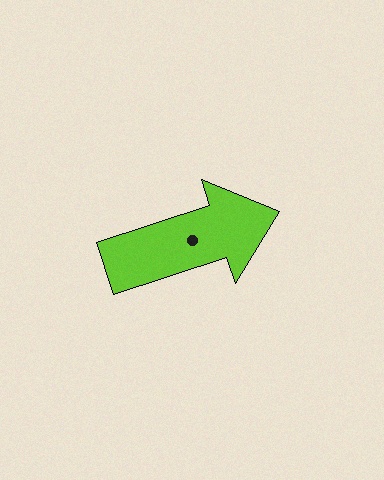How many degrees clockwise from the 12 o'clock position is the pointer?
Approximately 72 degrees.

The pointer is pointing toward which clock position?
Roughly 2 o'clock.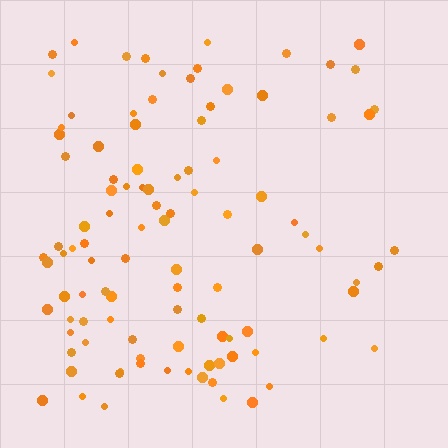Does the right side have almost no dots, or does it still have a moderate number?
Still a moderate number, just noticeably fewer than the left.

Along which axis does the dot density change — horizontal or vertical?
Horizontal.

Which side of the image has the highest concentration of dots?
The left.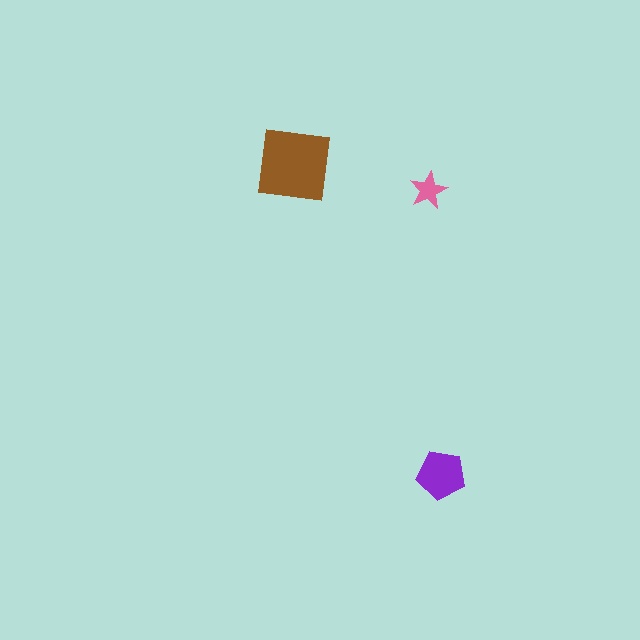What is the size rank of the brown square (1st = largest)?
1st.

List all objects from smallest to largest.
The pink star, the purple pentagon, the brown square.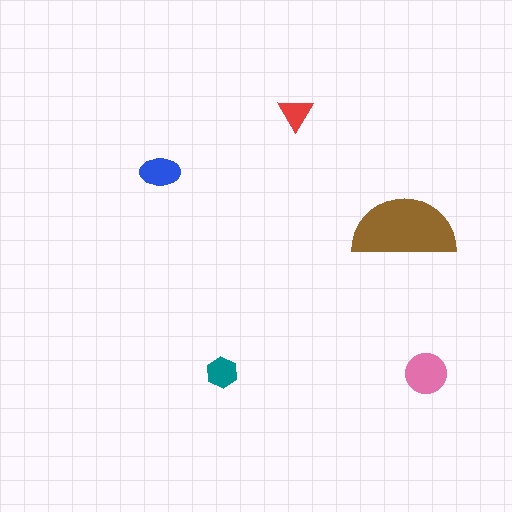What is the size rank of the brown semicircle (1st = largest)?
1st.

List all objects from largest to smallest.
The brown semicircle, the pink circle, the blue ellipse, the teal hexagon, the red triangle.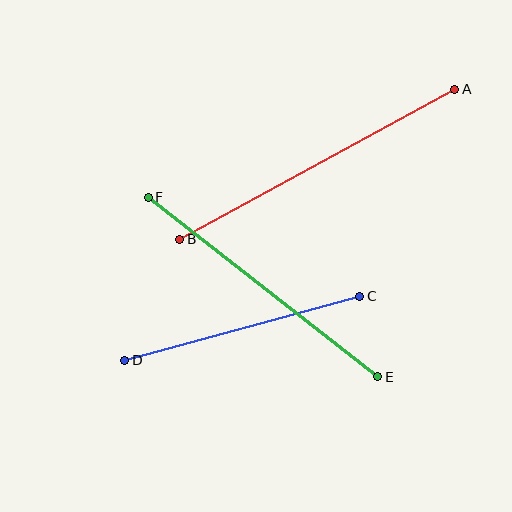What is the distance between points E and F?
The distance is approximately 291 pixels.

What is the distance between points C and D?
The distance is approximately 244 pixels.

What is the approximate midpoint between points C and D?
The midpoint is at approximately (242, 328) pixels.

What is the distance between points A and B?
The distance is approximately 313 pixels.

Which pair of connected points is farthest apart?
Points A and B are farthest apart.